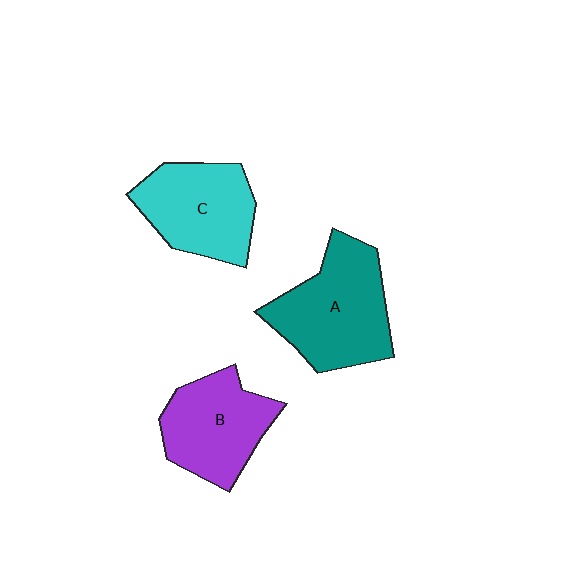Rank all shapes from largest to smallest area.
From largest to smallest: A (teal), C (cyan), B (purple).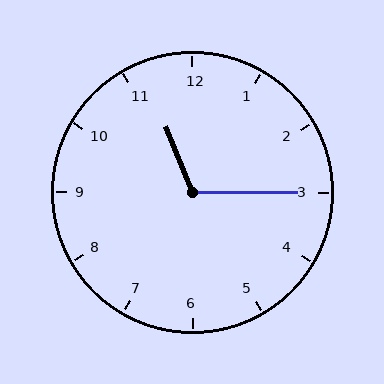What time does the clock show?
11:15.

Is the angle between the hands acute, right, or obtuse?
It is obtuse.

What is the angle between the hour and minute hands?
Approximately 112 degrees.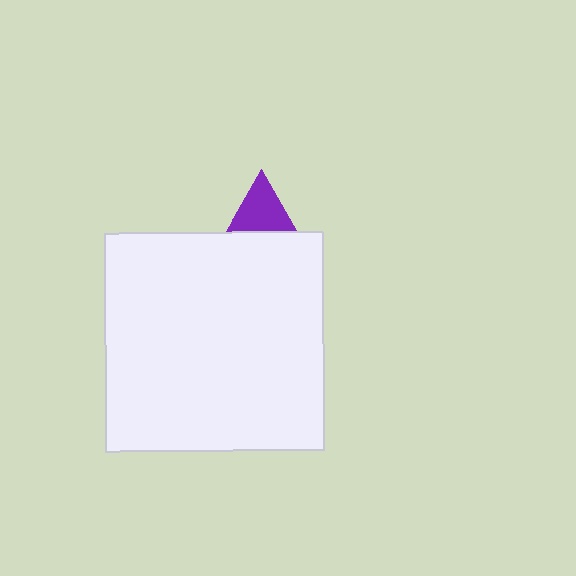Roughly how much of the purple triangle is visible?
A small part of it is visible (roughly 35%).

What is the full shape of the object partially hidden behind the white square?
The partially hidden object is a purple triangle.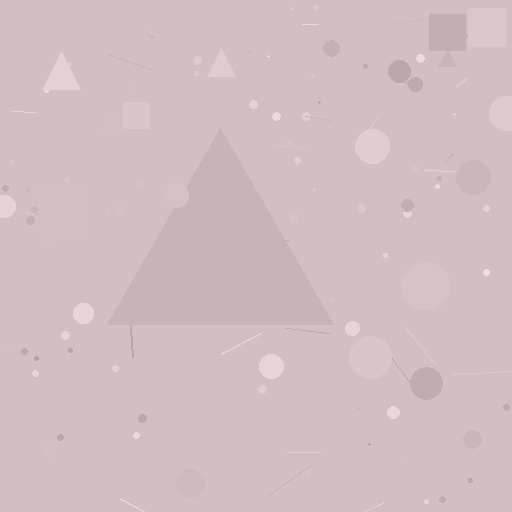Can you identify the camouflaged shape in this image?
The camouflaged shape is a triangle.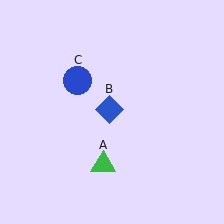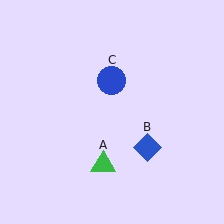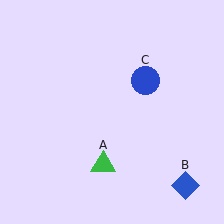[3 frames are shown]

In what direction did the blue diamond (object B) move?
The blue diamond (object B) moved down and to the right.